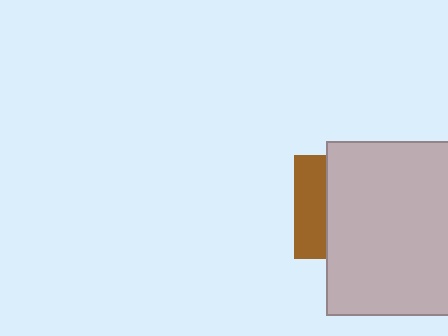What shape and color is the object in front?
The object in front is a light gray rectangle.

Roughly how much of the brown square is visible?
A small part of it is visible (roughly 31%).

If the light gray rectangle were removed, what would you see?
You would see the complete brown square.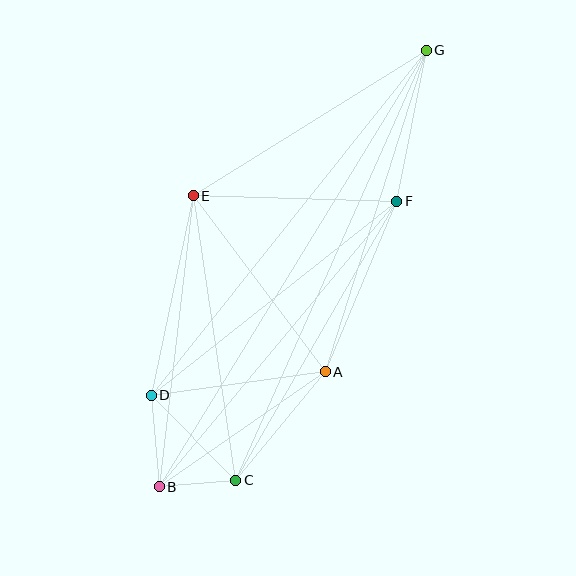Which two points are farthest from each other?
Points B and G are farthest from each other.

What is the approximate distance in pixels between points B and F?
The distance between B and F is approximately 371 pixels.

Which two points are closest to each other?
Points B and C are closest to each other.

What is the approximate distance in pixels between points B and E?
The distance between B and E is approximately 293 pixels.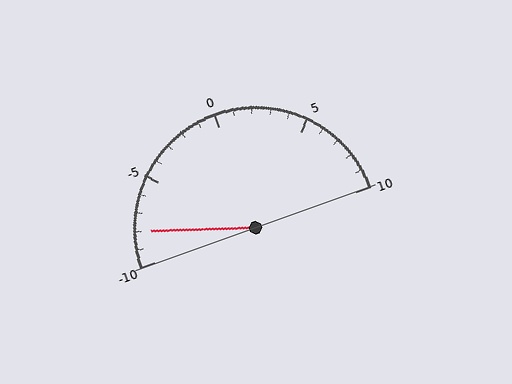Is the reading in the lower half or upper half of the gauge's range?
The reading is in the lower half of the range (-10 to 10).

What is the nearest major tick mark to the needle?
The nearest major tick mark is -10.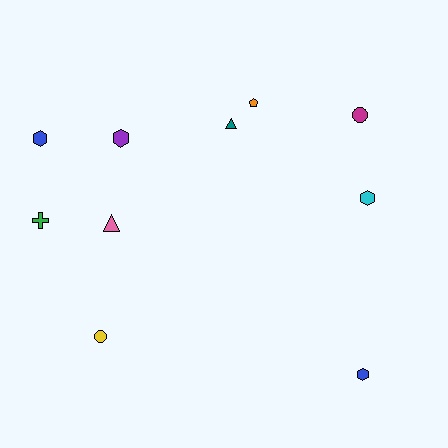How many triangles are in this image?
There are 2 triangles.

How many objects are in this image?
There are 10 objects.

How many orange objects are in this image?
There is 1 orange object.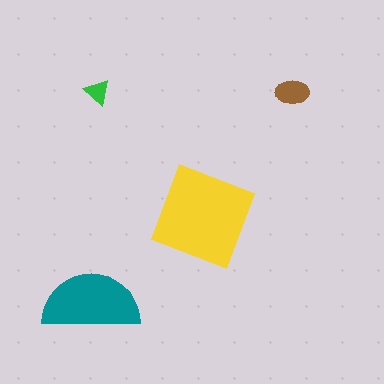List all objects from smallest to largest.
The green triangle, the brown ellipse, the teal semicircle, the yellow diamond.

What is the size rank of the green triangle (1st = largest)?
4th.